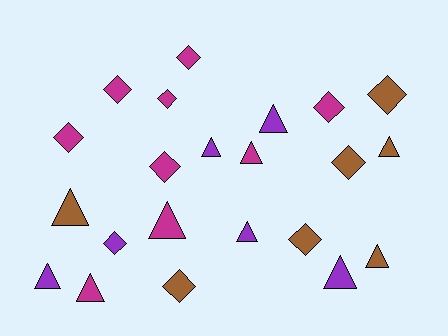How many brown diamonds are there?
There are 4 brown diamonds.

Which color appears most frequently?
Magenta, with 9 objects.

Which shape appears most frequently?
Triangle, with 11 objects.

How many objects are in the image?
There are 22 objects.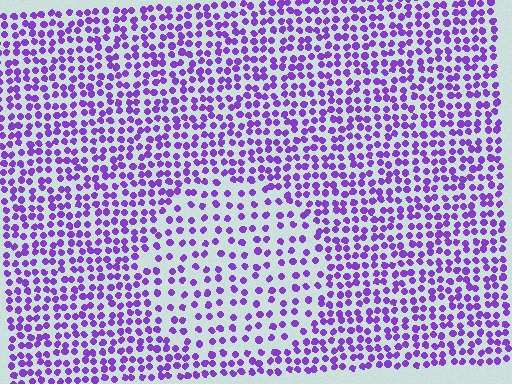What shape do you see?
I see a circle.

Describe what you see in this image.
The image contains small purple elements arranged at two different densities. A circle-shaped region is visible where the elements are less densely packed than the surrounding area.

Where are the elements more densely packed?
The elements are more densely packed outside the circle boundary.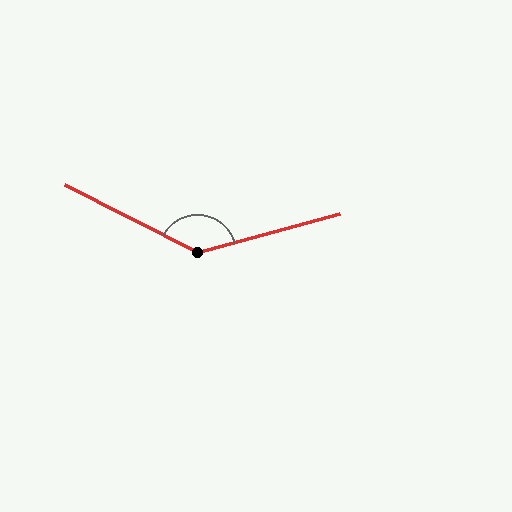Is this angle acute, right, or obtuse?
It is obtuse.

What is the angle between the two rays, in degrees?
Approximately 137 degrees.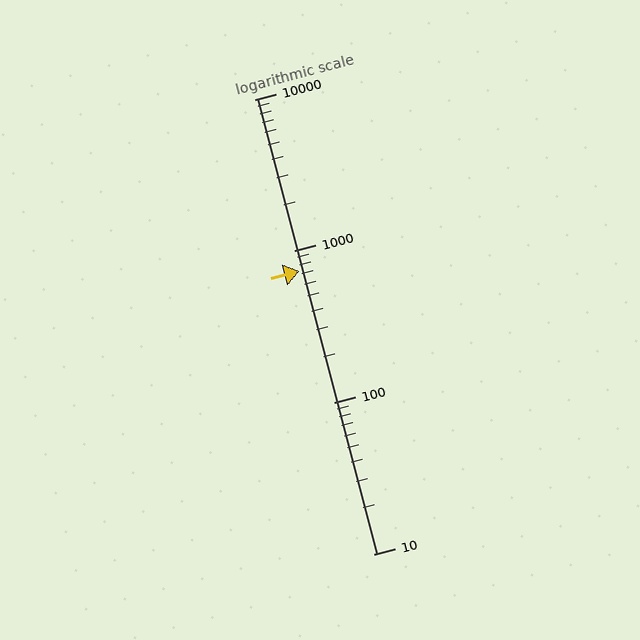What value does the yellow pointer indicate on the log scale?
The pointer indicates approximately 740.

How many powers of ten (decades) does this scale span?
The scale spans 3 decades, from 10 to 10000.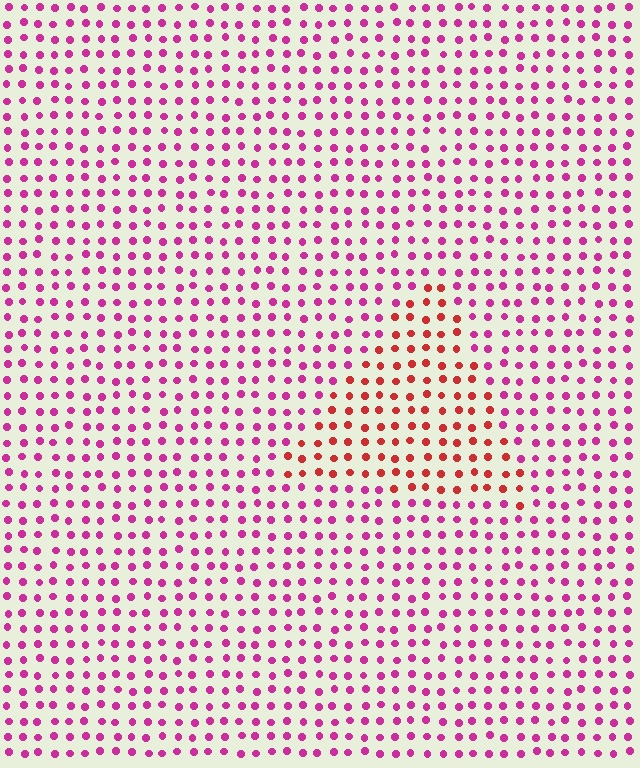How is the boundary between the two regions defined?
The boundary is defined purely by a slight shift in hue (about 40 degrees). Spacing, size, and orientation are identical on both sides.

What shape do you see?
I see a triangle.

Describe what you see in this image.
The image is filled with small magenta elements in a uniform arrangement. A triangle-shaped region is visible where the elements are tinted to a slightly different hue, forming a subtle color boundary.